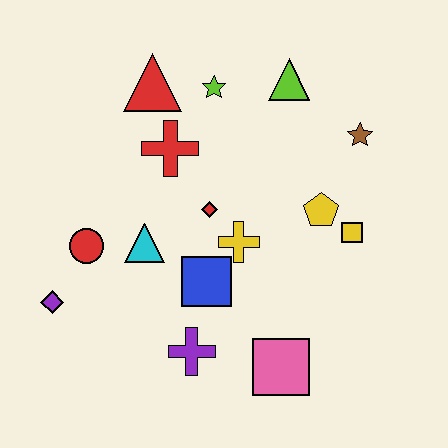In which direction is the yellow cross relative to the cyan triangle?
The yellow cross is to the right of the cyan triangle.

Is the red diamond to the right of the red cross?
Yes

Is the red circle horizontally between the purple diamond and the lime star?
Yes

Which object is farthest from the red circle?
The brown star is farthest from the red circle.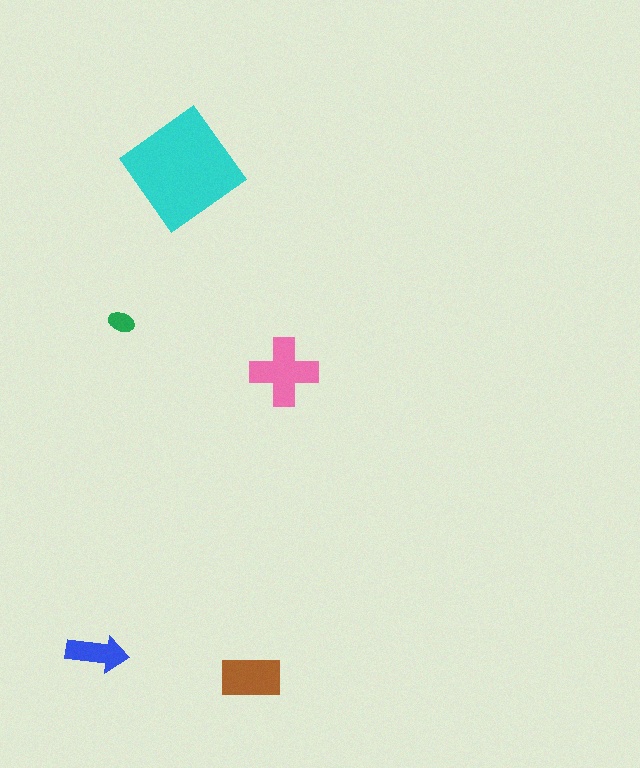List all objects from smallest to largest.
The green ellipse, the blue arrow, the brown rectangle, the pink cross, the cyan diamond.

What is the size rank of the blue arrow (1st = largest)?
4th.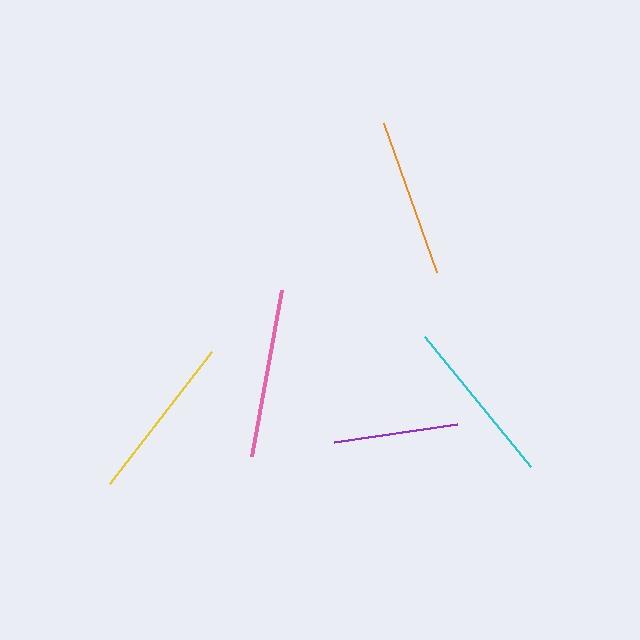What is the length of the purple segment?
The purple segment is approximately 124 pixels long.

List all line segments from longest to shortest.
From longest to shortest: pink, cyan, yellow, orange, purple.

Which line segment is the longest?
The pink line is the longest at approximately 168 pixels.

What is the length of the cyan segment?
The cyan segment is approximately 167 pixels long.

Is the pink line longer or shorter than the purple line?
The pink line is longer than the purple line.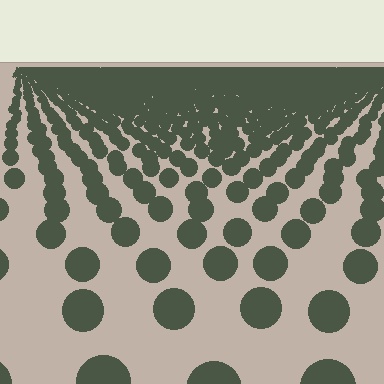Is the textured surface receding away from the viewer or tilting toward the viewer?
The surface is receding away from the viewer. Texture elements get smaller and denser toward the top.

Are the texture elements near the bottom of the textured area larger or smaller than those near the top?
Larger. Near the bottom, elements are closer to the viewer and appear at a bigger on-screen size.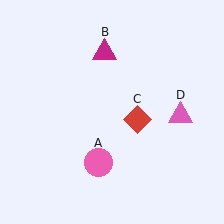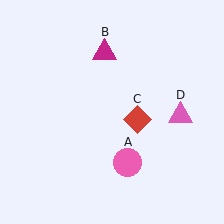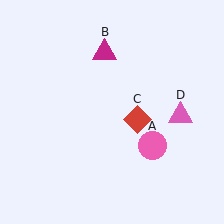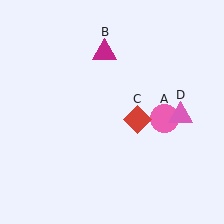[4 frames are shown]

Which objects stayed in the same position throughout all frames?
Magenta triangle (object B) and red diamond (object C) and pink triangle (object D) remained stationary.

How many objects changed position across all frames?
1 object changed position: pink circle (object A).